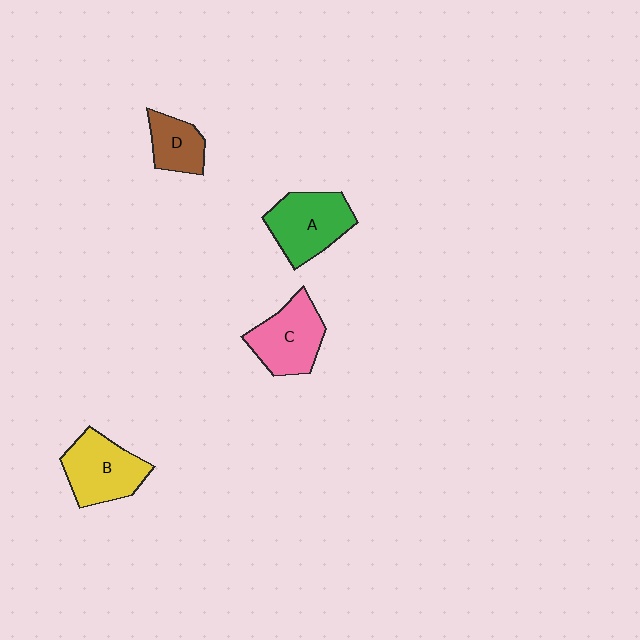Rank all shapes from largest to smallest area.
From largest to smallest: A (green), B (yellow), C (pink), D (brown).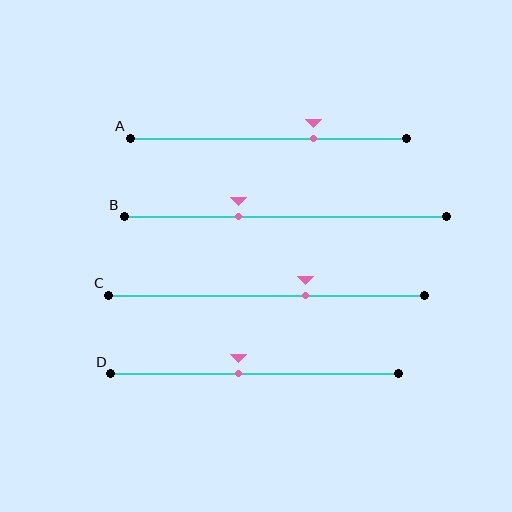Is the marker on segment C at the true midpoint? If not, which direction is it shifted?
No, the marker on segment C is shifted to the right by about 12% of the segment length.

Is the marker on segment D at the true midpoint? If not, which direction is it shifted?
No, the marker on segment D is shifted to the left by about 6% of the segment length.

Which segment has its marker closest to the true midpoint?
Segment D has its marker closest to the true midpoint.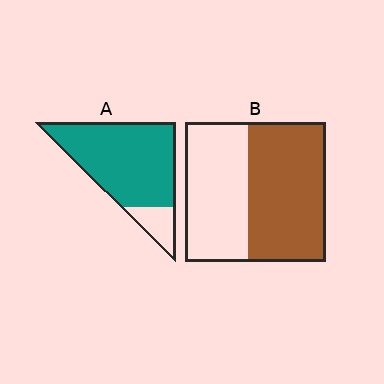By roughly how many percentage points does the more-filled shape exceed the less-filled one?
By roughly 30 percentage points (A over B).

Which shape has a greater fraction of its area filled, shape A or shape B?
Shape A.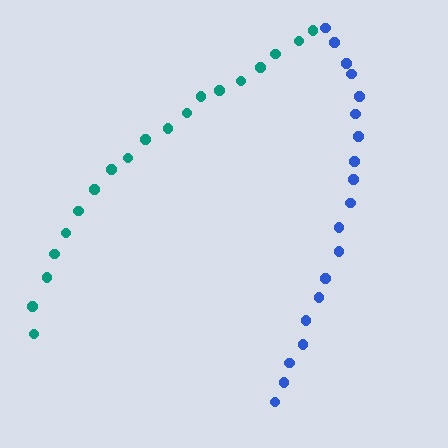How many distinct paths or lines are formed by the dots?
There are 2 distinct paths.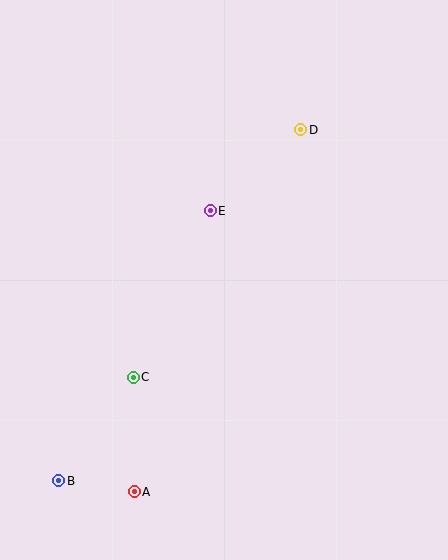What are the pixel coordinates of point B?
Point B is at (59, 481).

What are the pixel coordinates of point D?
Point D is at (301, 130).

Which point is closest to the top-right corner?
Point D is closest to the top-right corner.